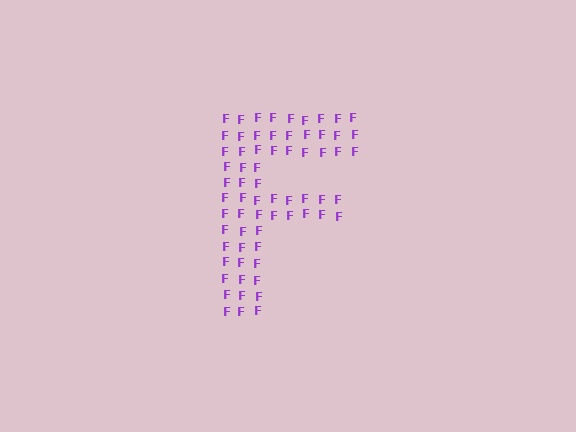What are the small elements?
The small elements are letter F's.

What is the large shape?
The large shape is the letter F.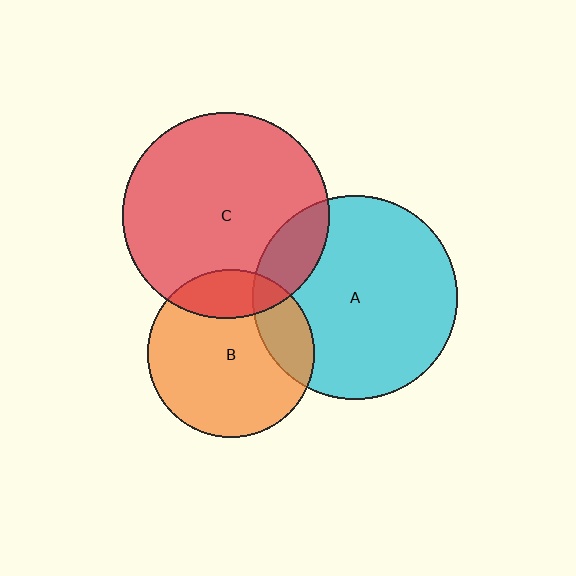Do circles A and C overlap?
Yes.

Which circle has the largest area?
Circle C (red).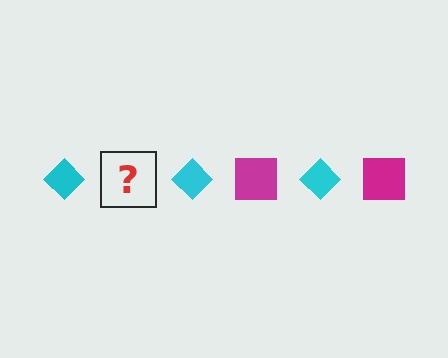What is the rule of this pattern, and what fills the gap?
The rule is that the pattern alternates between cyan diamond and magenta square. The gap should be filled with a magenta square.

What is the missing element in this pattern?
The missing element is a magenta square.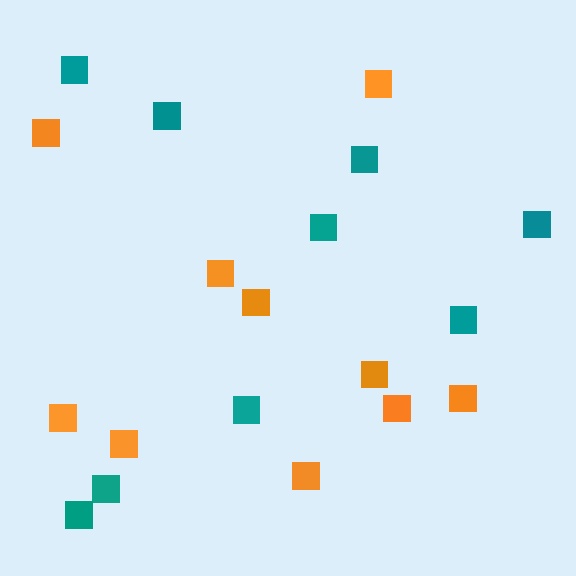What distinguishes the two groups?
There are 2 groups: one group of orange squares (10) and one group of teal squares (9).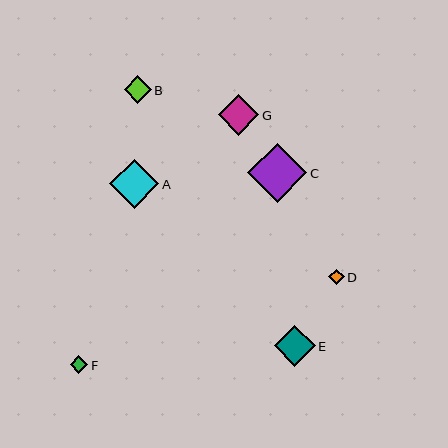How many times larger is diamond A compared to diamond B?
Diamond A is approximately 1.8 times the size of diamond B.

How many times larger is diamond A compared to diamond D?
Diamond A is approximately 3.1 times the size of diamond D.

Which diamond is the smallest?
Diamond D is the smallest with a size of approximately 16 pixels.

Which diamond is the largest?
Diamond C is the largest with a size of approximately 60 pixels.